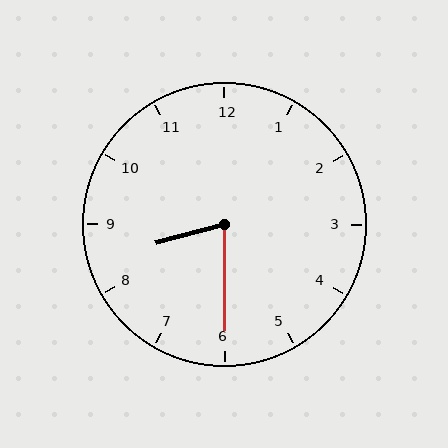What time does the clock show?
8:30.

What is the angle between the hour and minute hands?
Approximately 75 degrees.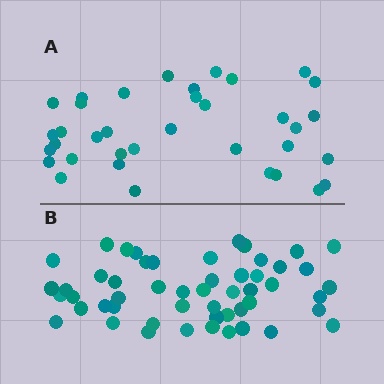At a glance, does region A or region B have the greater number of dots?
Region B (the bottom region) has more dots.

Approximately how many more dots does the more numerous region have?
Region B has approximately 15 more dots than region A.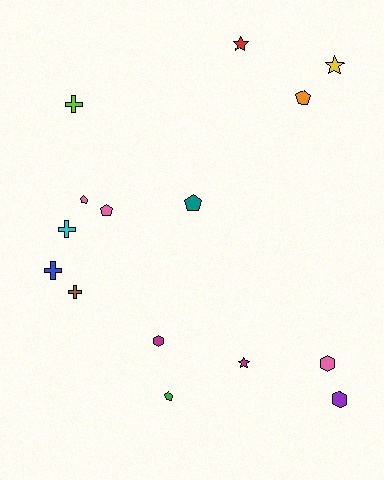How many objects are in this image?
There are 15 objects.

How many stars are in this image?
There are 3 stars.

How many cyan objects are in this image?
There is 1 cyan object.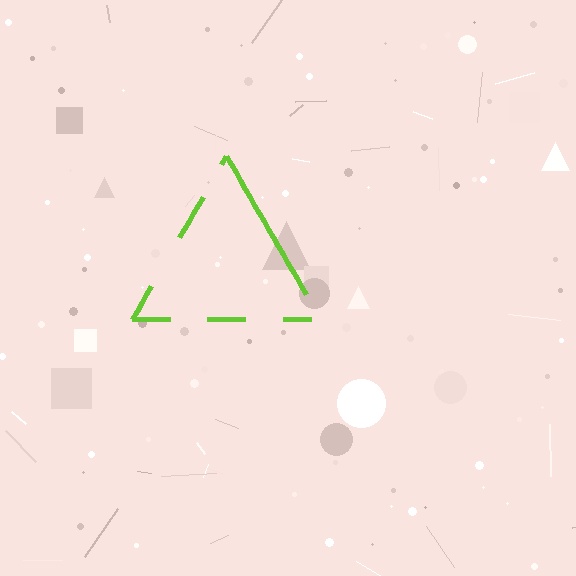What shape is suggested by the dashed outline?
The dashed outline suggests a triangle.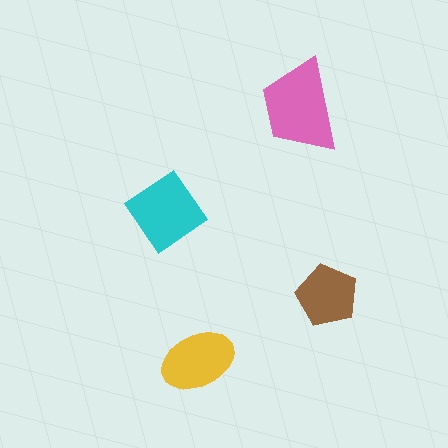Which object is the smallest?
The brown pentagon.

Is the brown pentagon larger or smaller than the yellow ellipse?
Smaller.